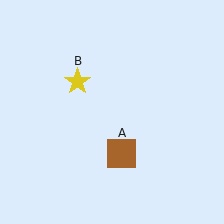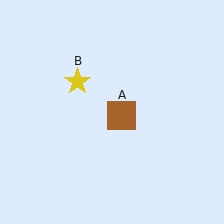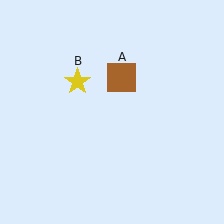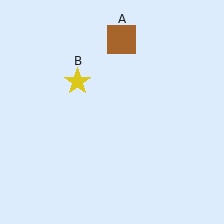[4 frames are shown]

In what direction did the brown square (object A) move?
The brown square (object A) moved up.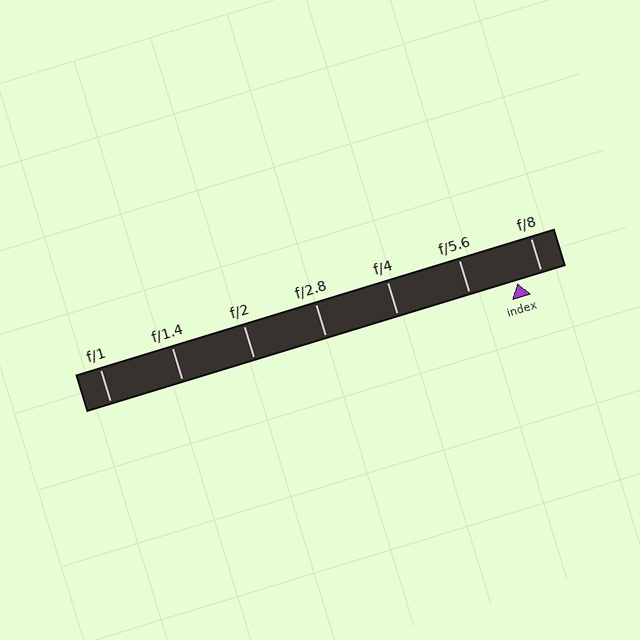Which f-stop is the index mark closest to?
The index mark is closest to f/8.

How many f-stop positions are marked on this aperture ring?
There are 7 f-stop positions marked.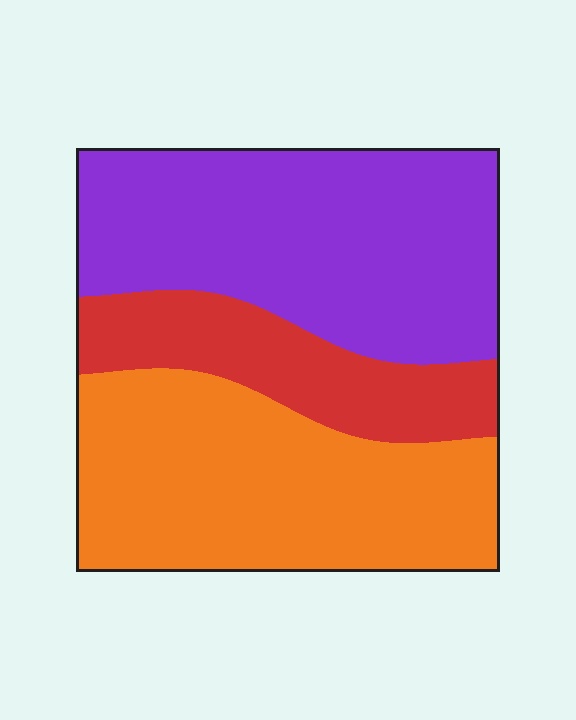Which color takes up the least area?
Red, at roughly 20%.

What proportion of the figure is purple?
Purple takes up between a third and a half of the figure.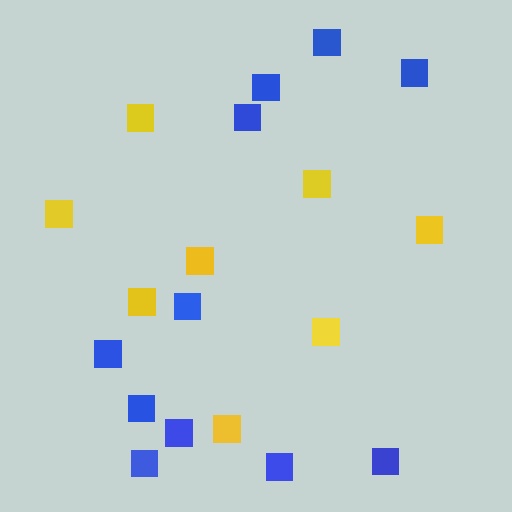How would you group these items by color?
There are 2 groups: one group of blue squares (11) and one group of yellow squares (8).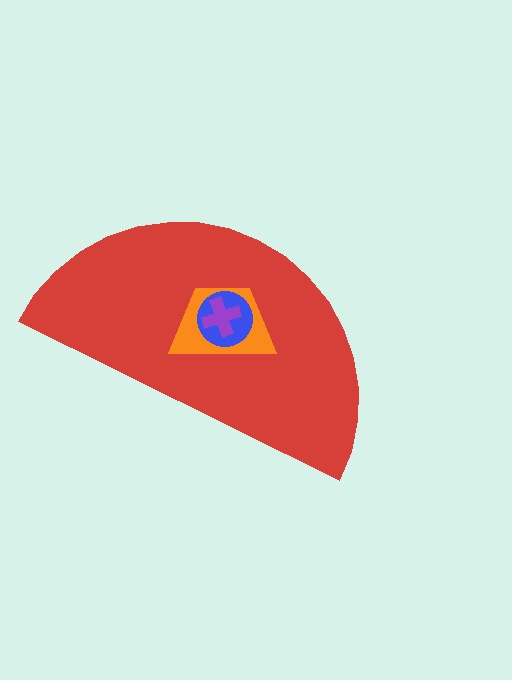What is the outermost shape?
The red semicircle.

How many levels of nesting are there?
4.